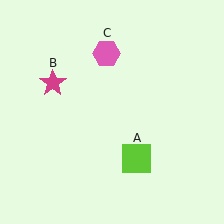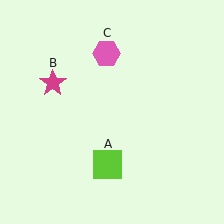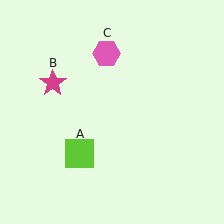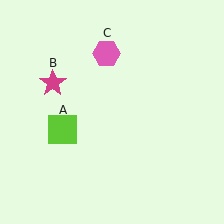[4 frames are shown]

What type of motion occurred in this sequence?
The lime square (object A) rotated clockwise around the center of the scene.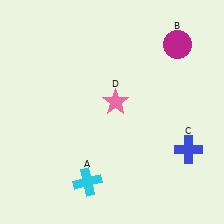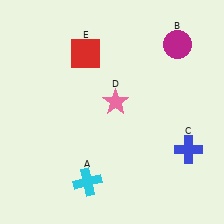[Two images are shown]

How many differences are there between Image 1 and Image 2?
There is 1 difference between the two images.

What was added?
A red square (E) was added in Image 2.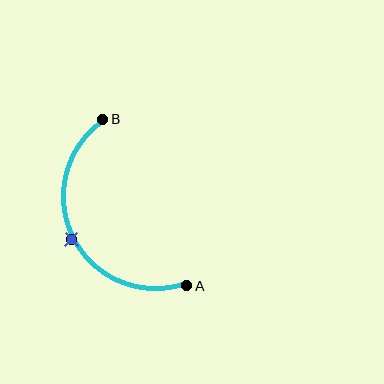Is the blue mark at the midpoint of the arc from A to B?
Yes. The blue mark lies on the arc at equal arc-length from both A and B — it is the arc midpoint.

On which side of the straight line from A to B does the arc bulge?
The arc bulges to the left of the straight line connecting A and B.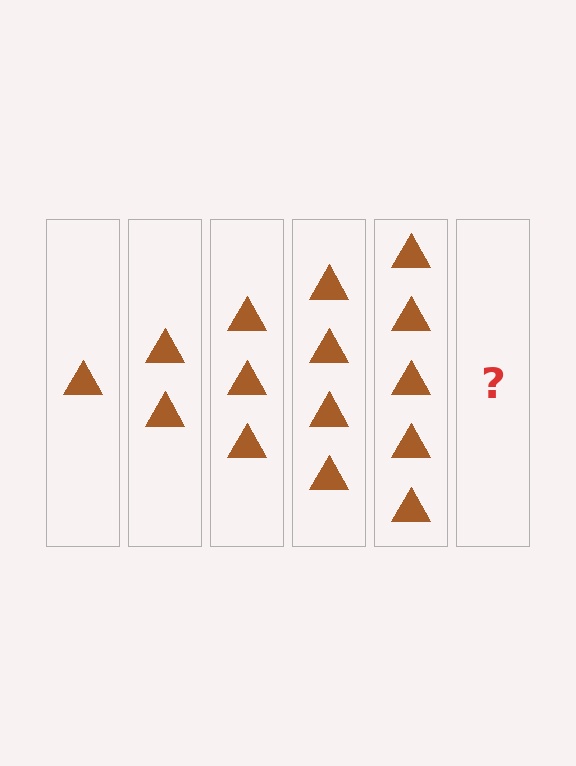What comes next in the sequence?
The next element should be 6 triangles.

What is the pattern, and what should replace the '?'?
The pattern is that each step adds one more triangle. The '?' should be 6 triangles.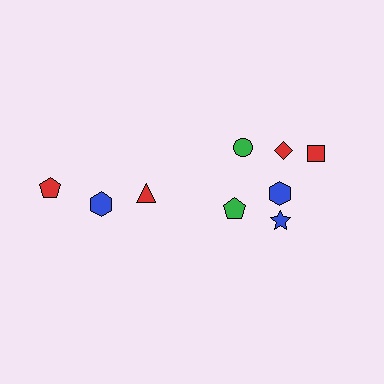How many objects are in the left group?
There are 3 objects.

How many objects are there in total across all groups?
There are 9 objects.